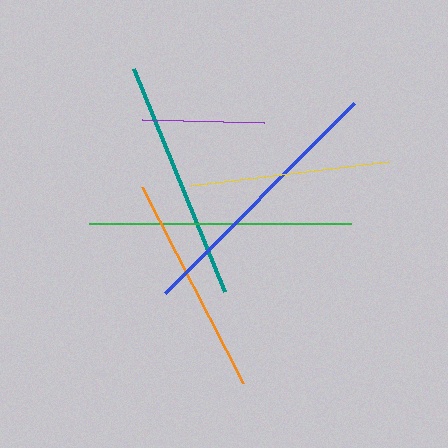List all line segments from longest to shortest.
From longest to shortest: blue, green, teal, orange, yellow, purple.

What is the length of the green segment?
The green segment is approximately 262 pixels long.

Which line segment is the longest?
The blue line is the longest at approximately 267 pixels.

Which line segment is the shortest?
The purple line is the shortest at approximately 122 pixels.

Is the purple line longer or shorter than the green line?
The green line is longer than the purple line.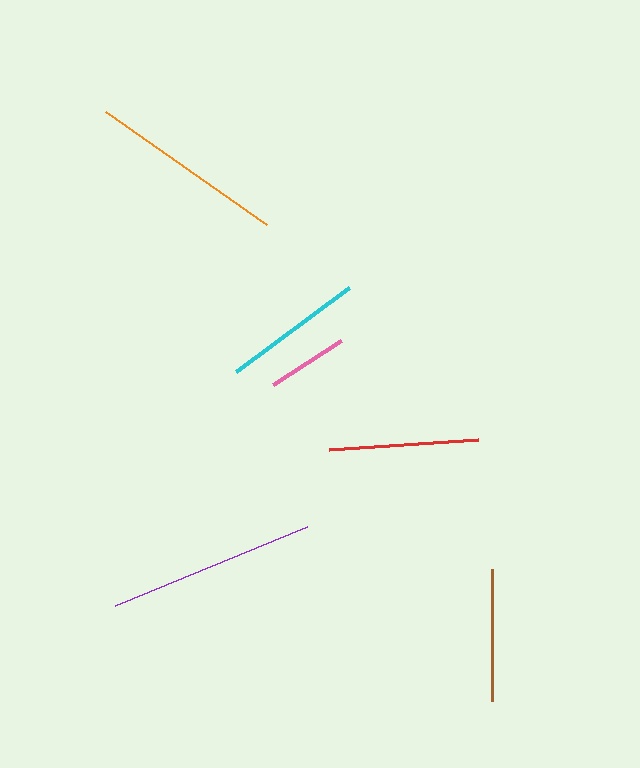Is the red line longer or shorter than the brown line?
The red line is longer than the brown line.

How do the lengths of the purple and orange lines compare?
The purple and orange lines are approximately the same length.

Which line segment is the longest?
The purple line is the longest at approximately 207 pixels.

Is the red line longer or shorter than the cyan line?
The red line is longer than the cyan line.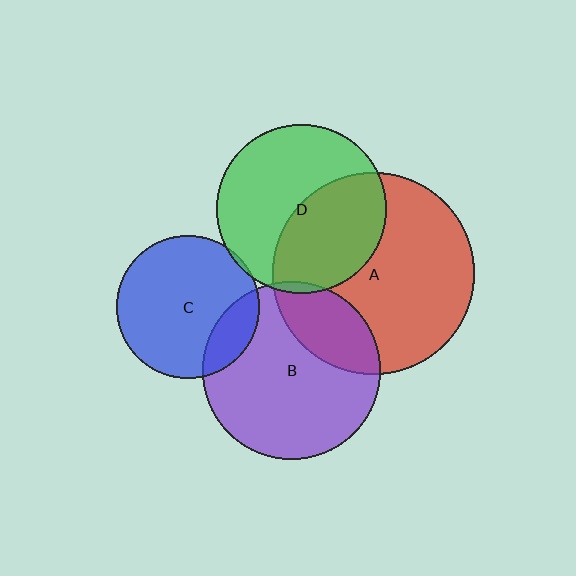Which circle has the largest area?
Circle A (red).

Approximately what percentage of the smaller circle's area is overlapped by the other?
Approximately 45%.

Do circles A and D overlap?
Yes.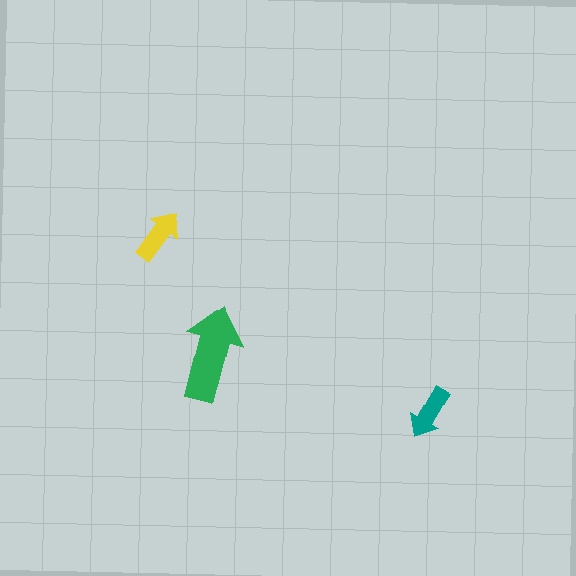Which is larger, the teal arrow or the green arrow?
The green one.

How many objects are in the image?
There are 3 objects in the image.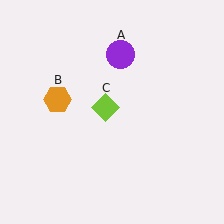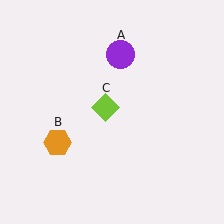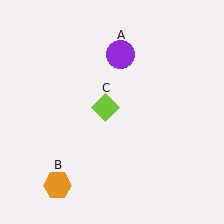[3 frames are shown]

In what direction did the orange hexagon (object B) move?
The orange hexagon (object B) moved down.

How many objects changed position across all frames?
1 object changed position: orange hexagon (object B).